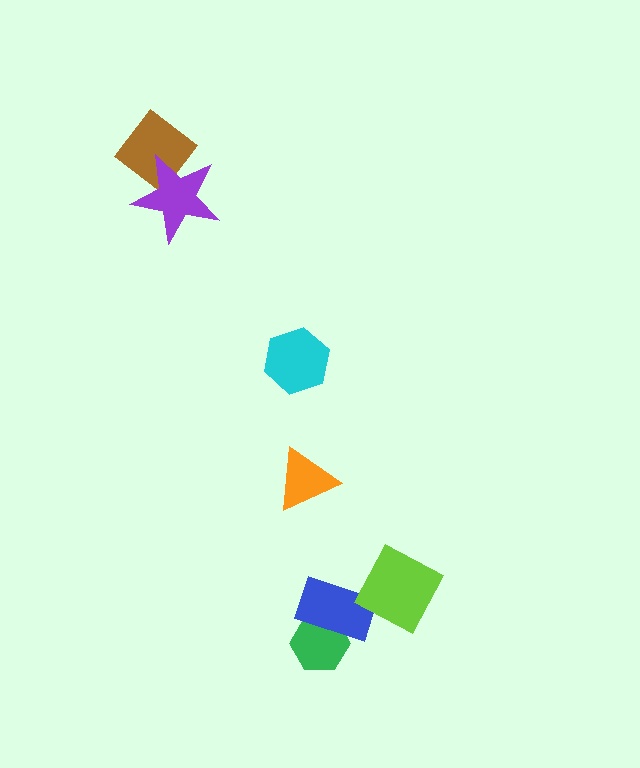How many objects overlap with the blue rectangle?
2 objects overlap with the blue rectangle.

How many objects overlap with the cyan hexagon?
0 objects overlap with the cyan hexagon.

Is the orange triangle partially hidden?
No, no other shape covers it.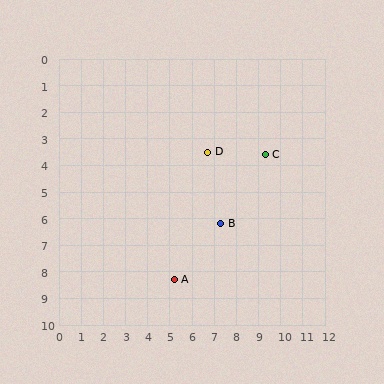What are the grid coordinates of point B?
Point B is at approximately (7.3, 6.2).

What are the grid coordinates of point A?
Point A is at approximately (5.2, 8.3).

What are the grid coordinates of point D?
Point D is at approximately (6.7, 3.5).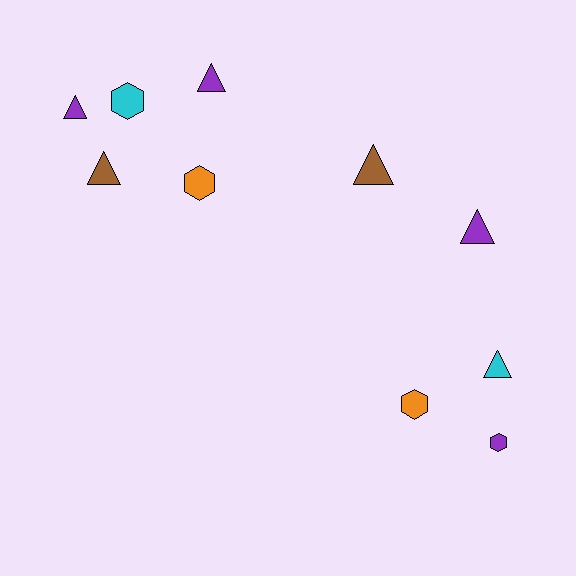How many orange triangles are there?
There are no orange triangles.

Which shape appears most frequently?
Triangle, with 6 objects.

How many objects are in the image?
There are 10 objects.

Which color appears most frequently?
Purple, with 4 objects.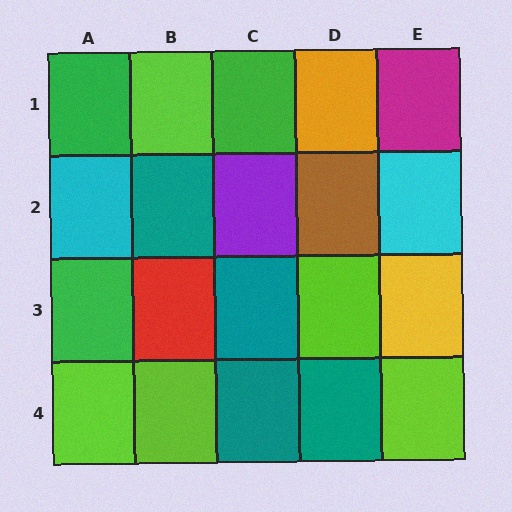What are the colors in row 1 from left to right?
Green, lime, green, orange, magenta.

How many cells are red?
1 cell is red.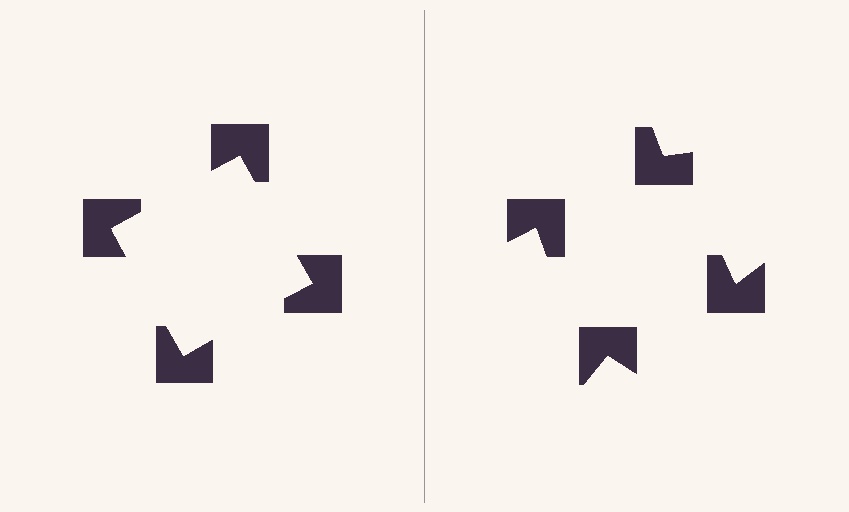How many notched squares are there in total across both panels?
8 — 4 on each side.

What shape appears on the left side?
An illusory square.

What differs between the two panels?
The notched squares are positioned identically on both sides; only the wedge orientations differ. On the left they align to a square; on the right they are misaligned.